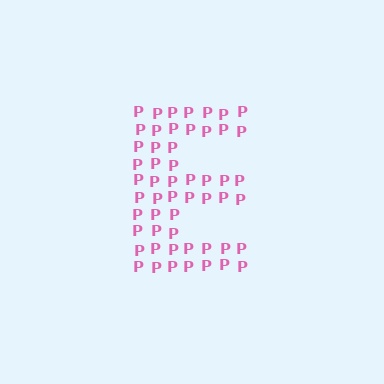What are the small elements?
The small elements are letter P's.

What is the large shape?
The large shape is the letter E.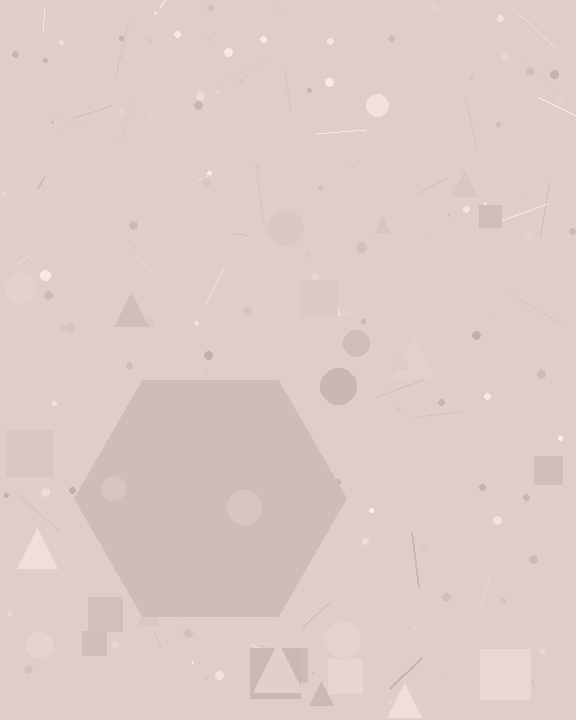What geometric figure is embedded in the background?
A hexagon is embedded in the background.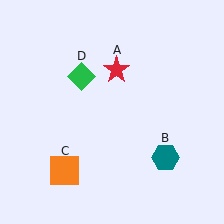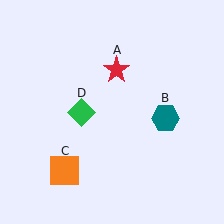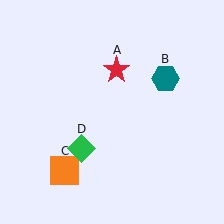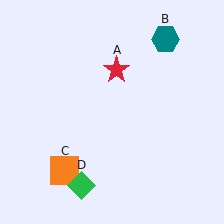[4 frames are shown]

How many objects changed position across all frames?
2 objects changed position: teal hexagon (object B), green diamond (object D).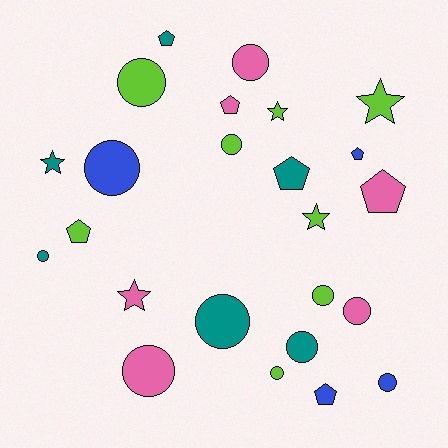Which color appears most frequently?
Lime, with 8 objects.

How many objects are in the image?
There are 24 objects.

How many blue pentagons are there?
There are 2 blue pentagons.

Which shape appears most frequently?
Circle, with 12 objects.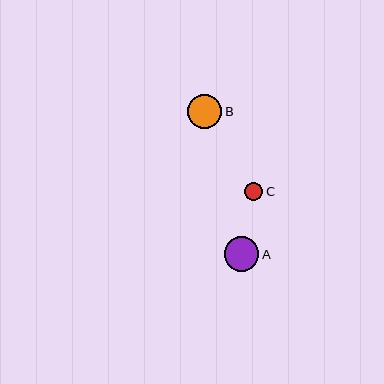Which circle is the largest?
Circle A is the largest with a size of approximately 35 pixels.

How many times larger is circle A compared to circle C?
Circle A is approximately 1.9 times the size of circle C.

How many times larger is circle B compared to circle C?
Circle B is approximately 1.9 times the size of circle C.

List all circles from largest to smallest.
From largest to smallest: A, B, C.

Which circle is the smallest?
Circle C is the smallest with a size of approximately 18 pixels.